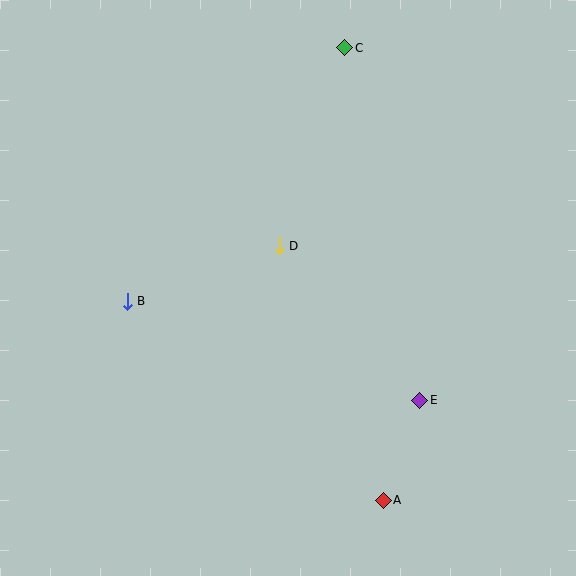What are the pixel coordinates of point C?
Point C is at (345, 48).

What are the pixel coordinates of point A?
Point A is at (383, 500).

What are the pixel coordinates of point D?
Point D is at (279, 246).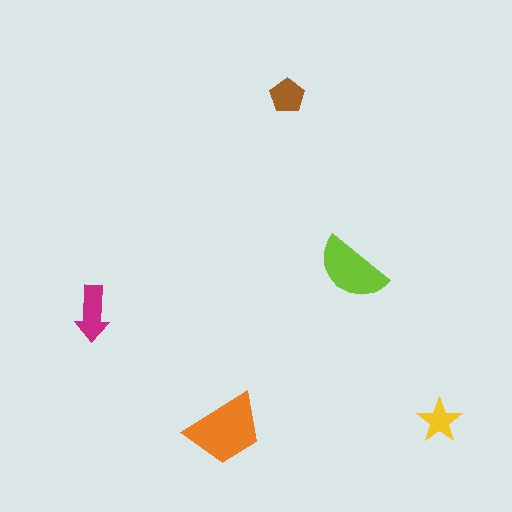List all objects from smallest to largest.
The yellow star, the brown pentagon, the magenta arrow, the lime semicircle, the orange trapezoid.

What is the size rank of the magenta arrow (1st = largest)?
3rd.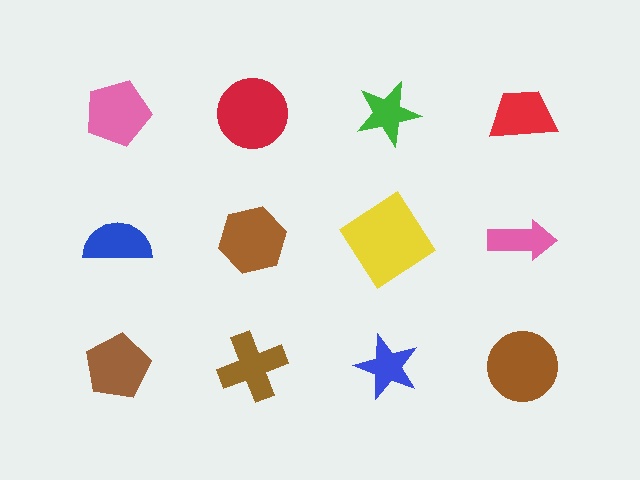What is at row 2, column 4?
A pink arrow.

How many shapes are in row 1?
4 shapes.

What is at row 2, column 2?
A brown hexagon.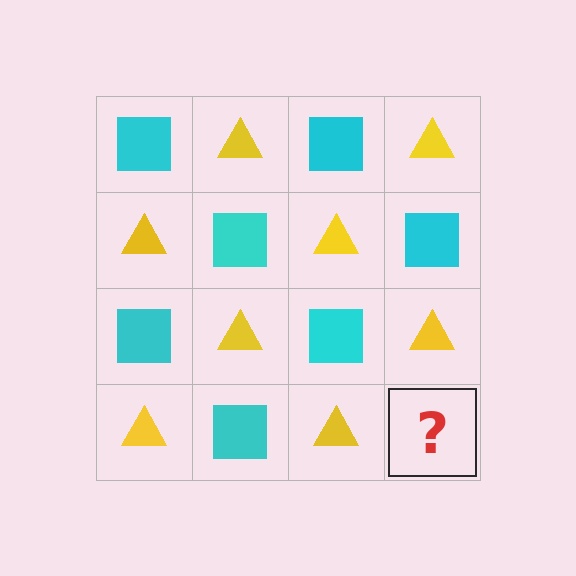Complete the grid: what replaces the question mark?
The question mark should be replaced with a cyan square.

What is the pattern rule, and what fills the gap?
The rule is that it alternates cyan square and yellow triangle in a checkerboard pattern. The gap should be filled with a cyan square.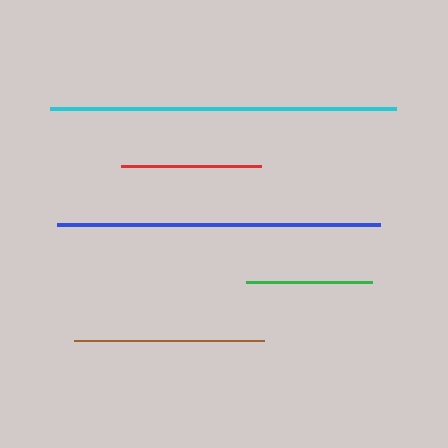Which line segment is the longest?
The cyan line is the longest at approximately 347 pixels.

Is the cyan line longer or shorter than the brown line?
The cyan line is longer than the brown line.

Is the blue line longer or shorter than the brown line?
The blue line is longer than the brown line.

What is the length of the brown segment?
The brown segment is approximately 191 pixels long.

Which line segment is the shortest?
The green line is the shortest at approximately 125 pixels.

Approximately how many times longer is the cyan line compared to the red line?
The cyan line is approximately 2.5 times the length of the red line.